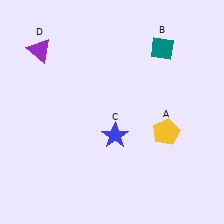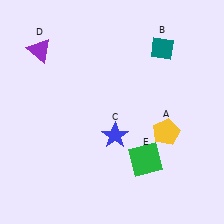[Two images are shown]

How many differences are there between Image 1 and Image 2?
There is 1 difference between the two images.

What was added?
A green square (E) was added in Image 2.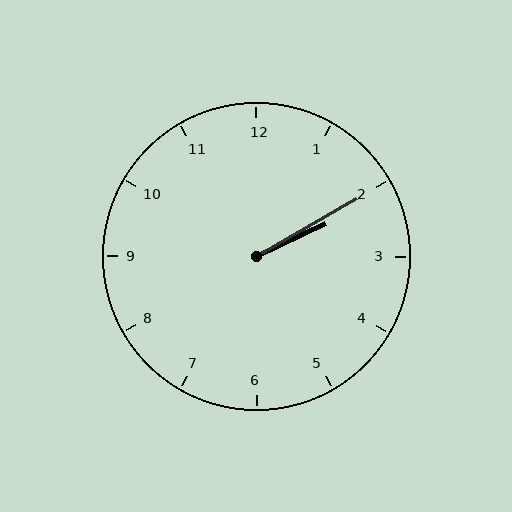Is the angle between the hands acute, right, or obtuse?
It is acute.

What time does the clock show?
2:10.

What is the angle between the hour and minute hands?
Approximately 5 degrees.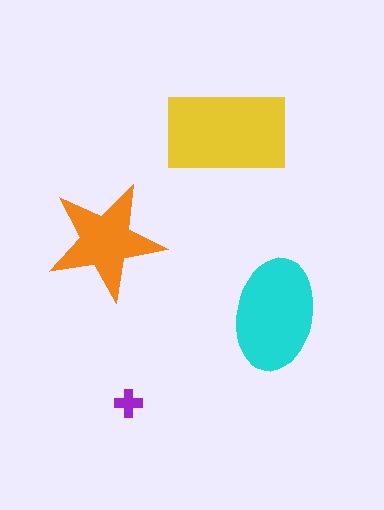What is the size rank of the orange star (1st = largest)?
3rd.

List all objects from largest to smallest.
The yellow rectangle, the cyan ellipse, the orange star, the purple cross.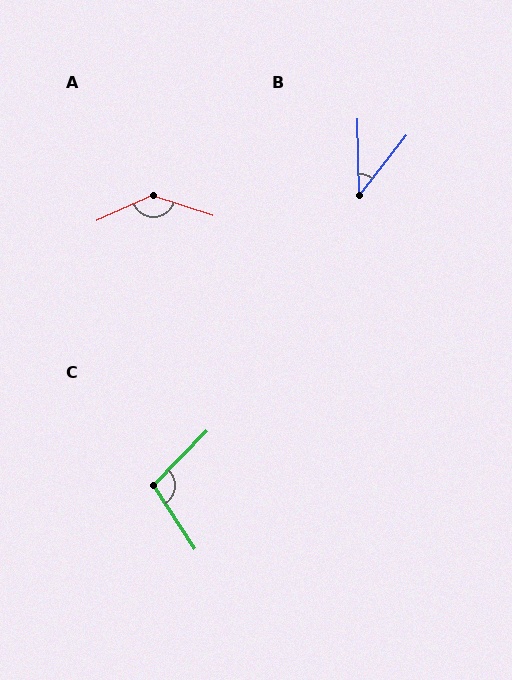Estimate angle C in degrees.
Approximately 102 degrees.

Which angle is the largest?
A, at approximately 138 degrees.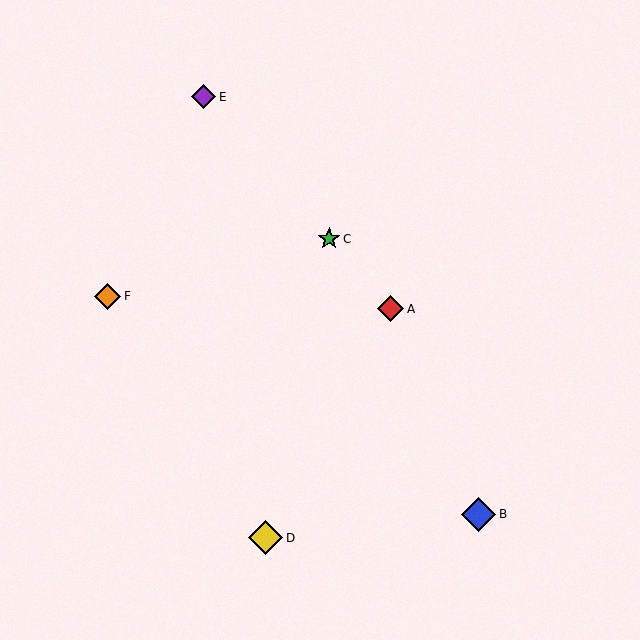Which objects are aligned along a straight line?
Objects A, C, E are aligned along a straight line.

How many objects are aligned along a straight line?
3 objects (A, C, E) are aligned along a straight line.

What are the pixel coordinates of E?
Object E is at (204, 97).